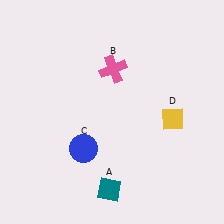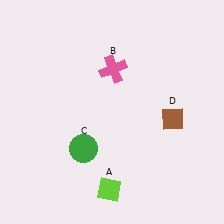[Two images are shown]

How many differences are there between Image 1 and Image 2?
There are 3 differences between the two images.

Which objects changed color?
A changed from teal to lime. C changed from blue to green. D changed from yellow to brown.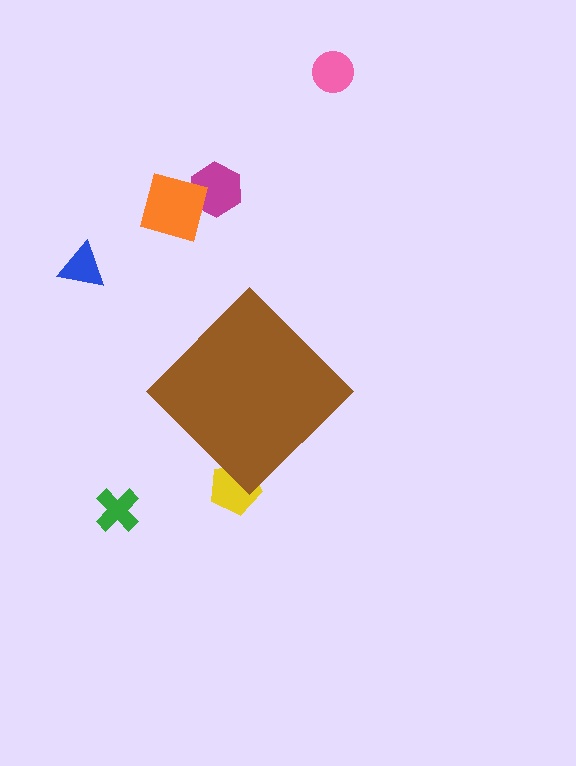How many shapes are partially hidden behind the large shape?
1 shape is partially hidden.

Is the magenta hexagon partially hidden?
No, the magenta hexagon is fully visible.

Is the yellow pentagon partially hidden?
Yes, the yellow pentagon is partially hidden behind the brown diamond.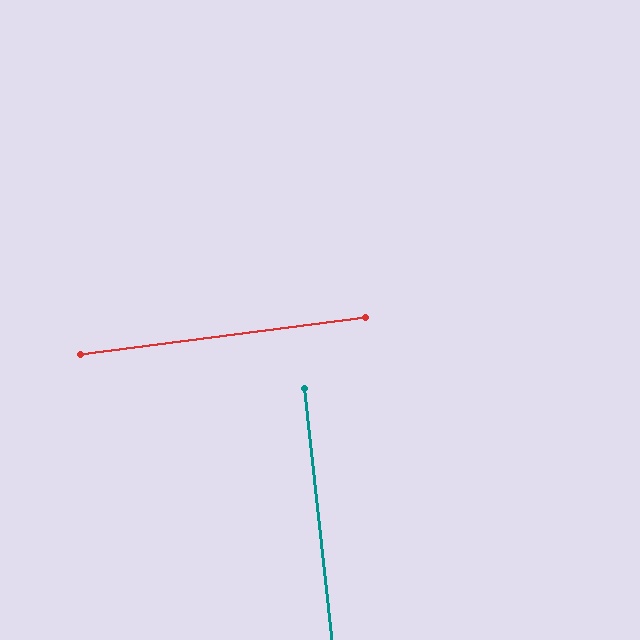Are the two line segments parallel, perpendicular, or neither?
Perpendicular — they meet at approximately 89°.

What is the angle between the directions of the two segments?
Approximately 89 degrees.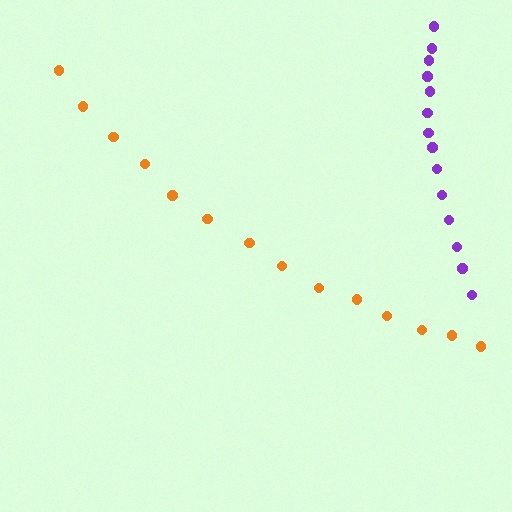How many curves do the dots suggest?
There are 2 distinct paths.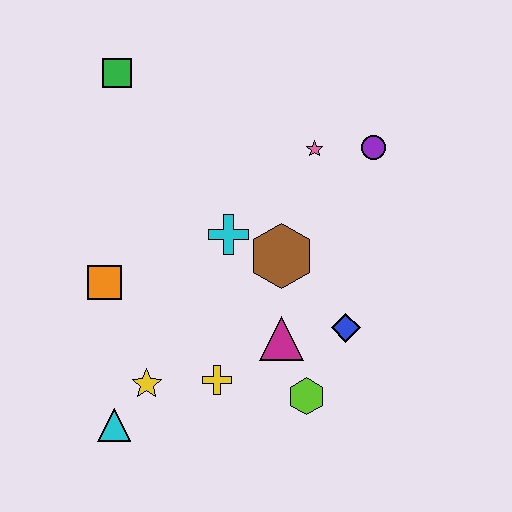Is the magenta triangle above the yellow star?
Yes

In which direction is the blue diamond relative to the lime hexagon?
The blue diamond is above the lime hexagon.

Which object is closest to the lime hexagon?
The magenta triangle is closest to the lime hexagon.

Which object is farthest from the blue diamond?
The green square is farthest from the blue diamond.